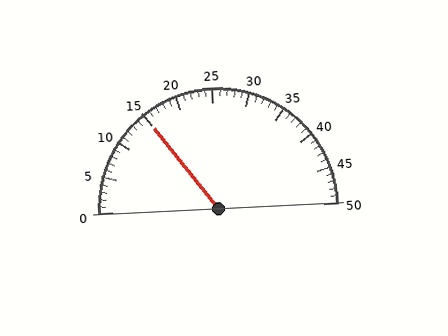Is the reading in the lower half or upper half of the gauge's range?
The reading is in the lower half of the range (0 to 50).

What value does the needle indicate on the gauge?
The needle indicates approximately 15.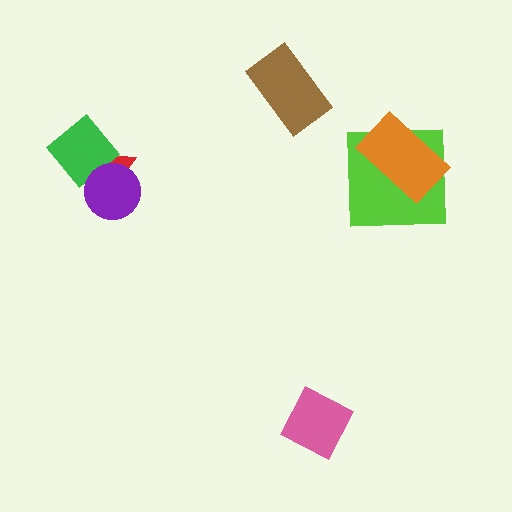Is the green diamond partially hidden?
Yes, it is partially covered by another shape.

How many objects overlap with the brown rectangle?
0 objects overlap with the brown rectangle.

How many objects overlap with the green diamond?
2 objects overlap with the green diamond.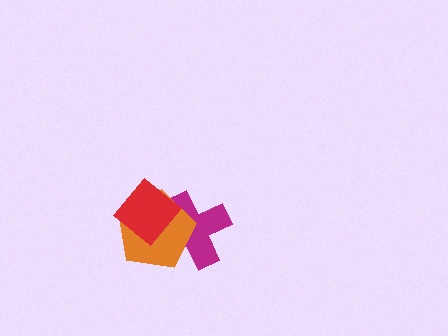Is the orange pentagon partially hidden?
Yes, it is partially covered by another shape.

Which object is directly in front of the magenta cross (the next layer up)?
The orange pentagon is directly in front of the magenta cross.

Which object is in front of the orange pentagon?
The red diamond is in front of the orange pentagon.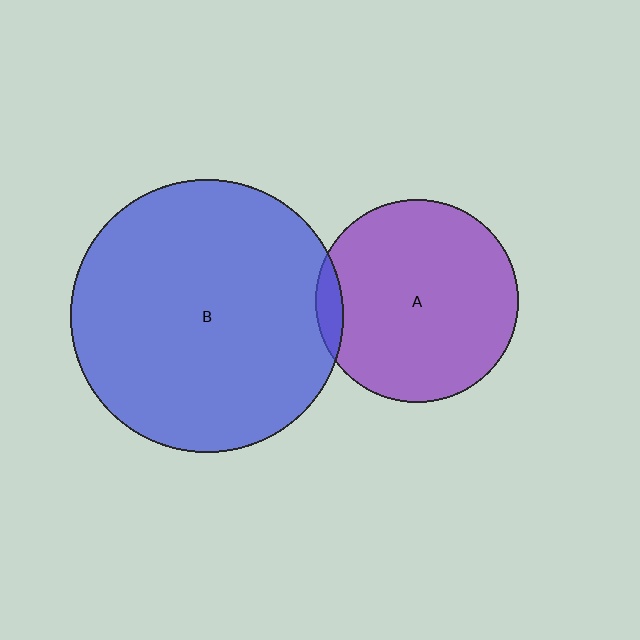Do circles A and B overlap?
Yes.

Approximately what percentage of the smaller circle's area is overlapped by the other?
Approximately 5%.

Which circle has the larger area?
Circle B (blue).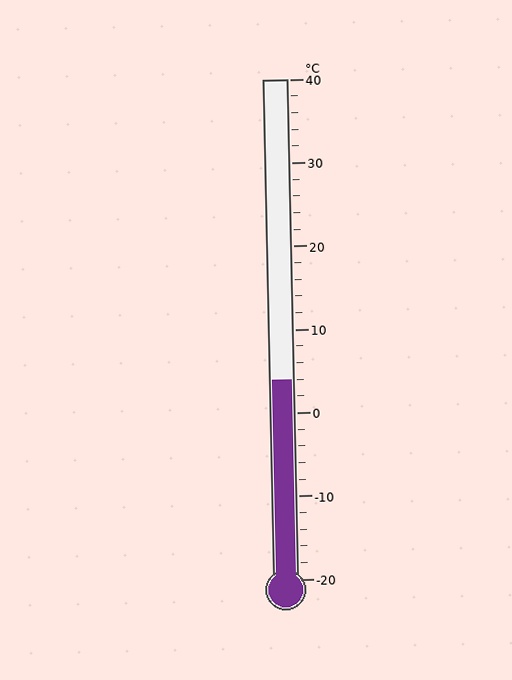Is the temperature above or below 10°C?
The temperature is below 10°C.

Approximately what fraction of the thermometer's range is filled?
The thermometer is filled to approximately 40% of its range.